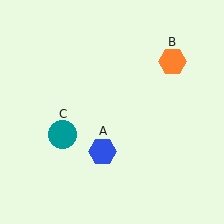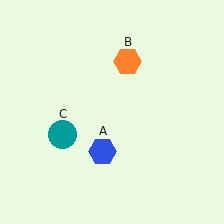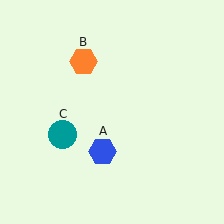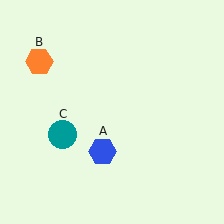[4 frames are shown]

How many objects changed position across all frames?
1 object changed position: orange hexagon (object B).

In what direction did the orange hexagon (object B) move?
The orange hexagon (object B) moved left.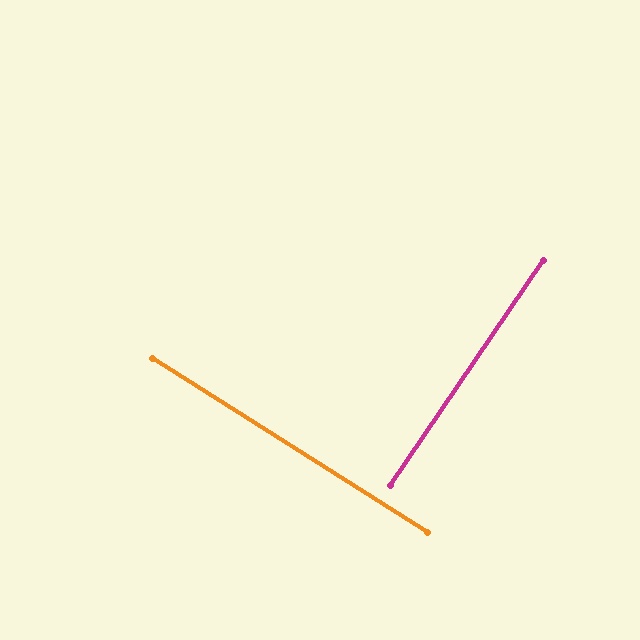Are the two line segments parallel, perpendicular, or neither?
Perpendicular — they meet at approximately 88°.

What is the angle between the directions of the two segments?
Approximately 88 degrees.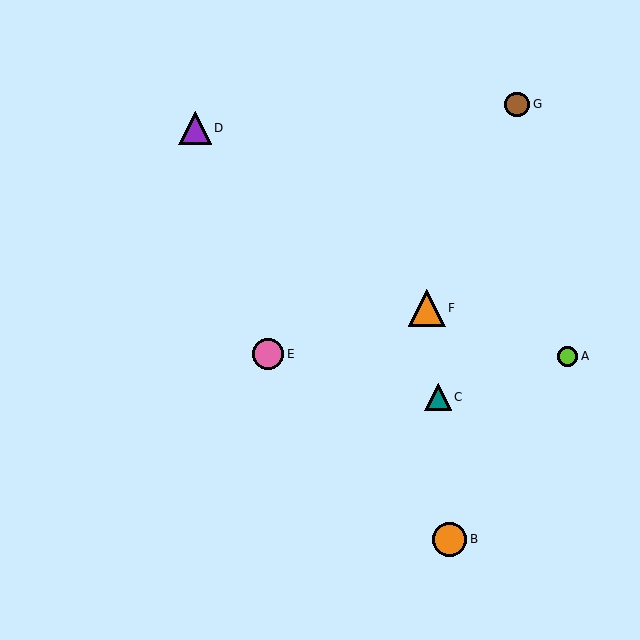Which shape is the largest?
The orange triangle (labeled F) is the largest.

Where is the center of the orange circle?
The center of the orange circle is at (450, 539).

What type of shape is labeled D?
Shape D is a purple triangle.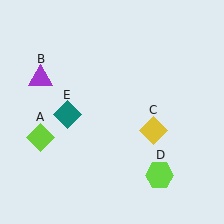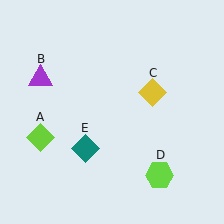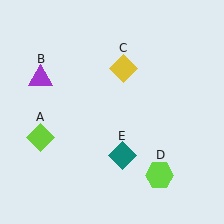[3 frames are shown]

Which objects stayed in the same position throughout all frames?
Lime diamond (object A) and purple triangle (object B) and lime hexagon (object D) remained stationary.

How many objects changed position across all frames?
2 objects changed position: yellow diamond (object C), teal diamond (object E).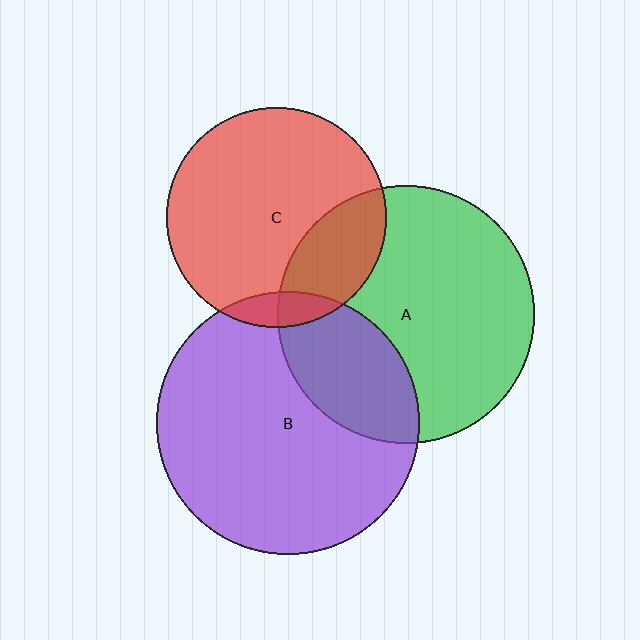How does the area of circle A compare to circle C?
Approximately 1.4 times.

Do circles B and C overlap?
Yes.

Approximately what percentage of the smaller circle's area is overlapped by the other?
Approximately 10%.